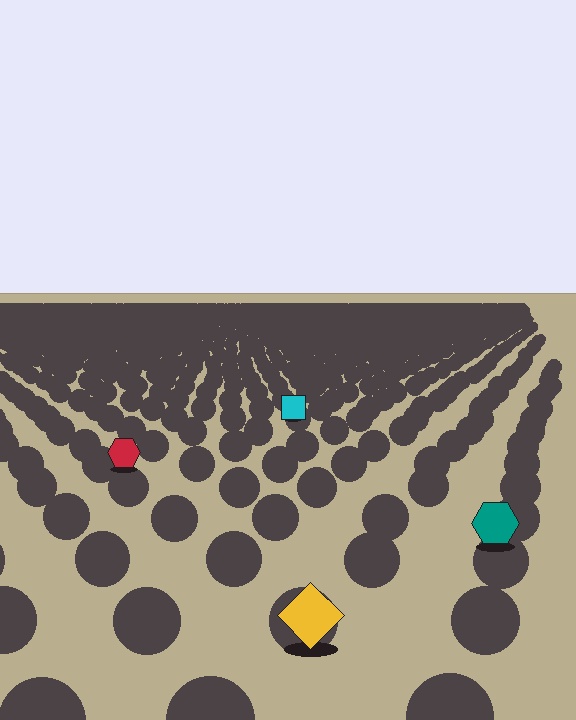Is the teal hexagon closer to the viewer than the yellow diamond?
No. The yellow diamond is closer — you can tell from the texture gradient: the ground texture is coarser near it.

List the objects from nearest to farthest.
From nearest to farthest: the yellow diamond, the teal hexagon, the red hexagon, the cyan square.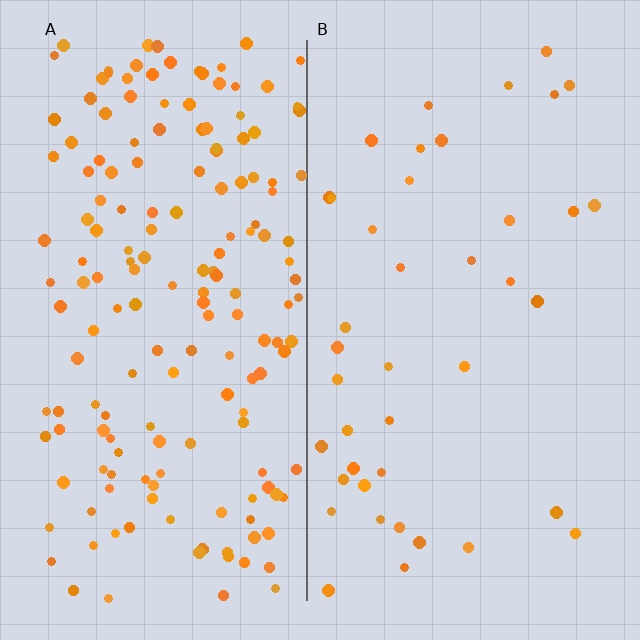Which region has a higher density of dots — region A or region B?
A (the left).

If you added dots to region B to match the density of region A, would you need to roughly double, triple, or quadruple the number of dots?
Approximately quadruple.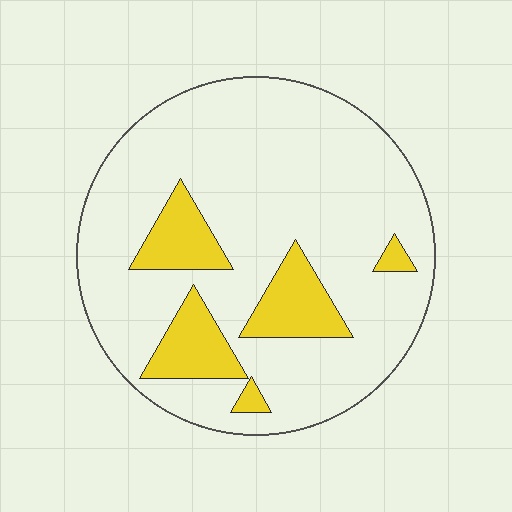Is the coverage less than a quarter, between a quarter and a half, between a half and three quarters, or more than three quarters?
Less than a quarter.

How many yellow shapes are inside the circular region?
5.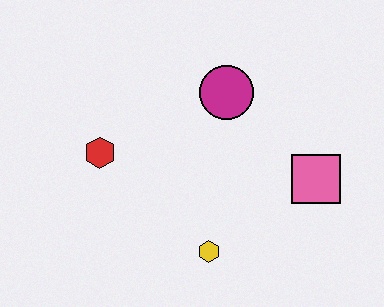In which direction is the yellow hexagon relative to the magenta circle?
The yellow hexagon is below the magenta circle.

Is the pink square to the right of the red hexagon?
Yes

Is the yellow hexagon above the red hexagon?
No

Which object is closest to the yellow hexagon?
The pink square is closest to the yellow hexagon.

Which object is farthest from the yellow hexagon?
The magenta circle is farthest from the yellow hexagon.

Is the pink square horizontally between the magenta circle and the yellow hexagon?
No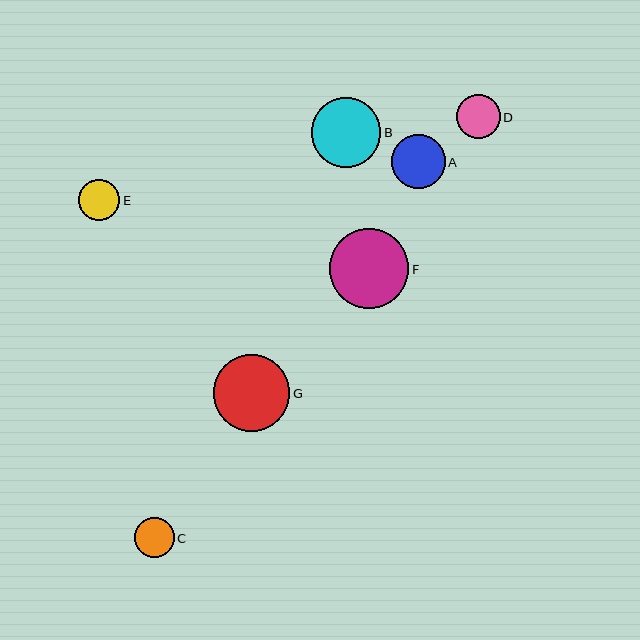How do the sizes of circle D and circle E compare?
Circle D and circle E are approximately the same size.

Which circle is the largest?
Circle F is the largest with a size of approximately 79 pixels.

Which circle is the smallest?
Circle C is the smallest with a size of approximately 40 pixels.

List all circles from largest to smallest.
From largest to smallest: F, G, B, A, D, E, C.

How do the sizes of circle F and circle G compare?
Circle F and circle G are approximately the same size.